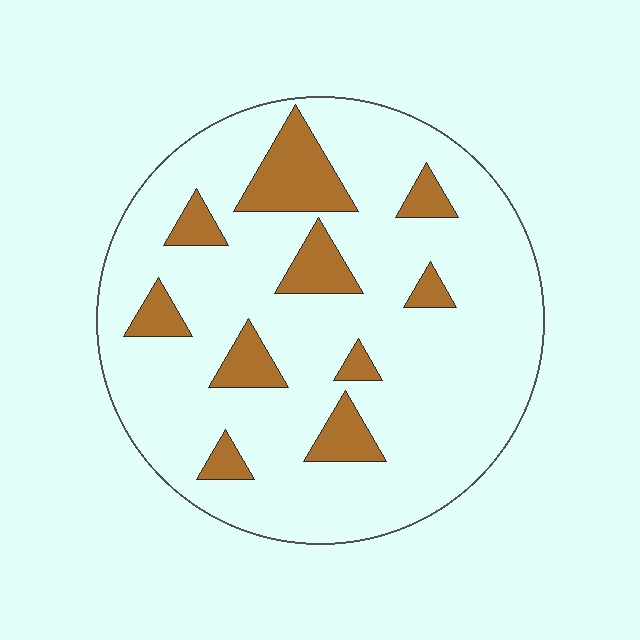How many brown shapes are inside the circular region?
10.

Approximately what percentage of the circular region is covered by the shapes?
Approximately 15%.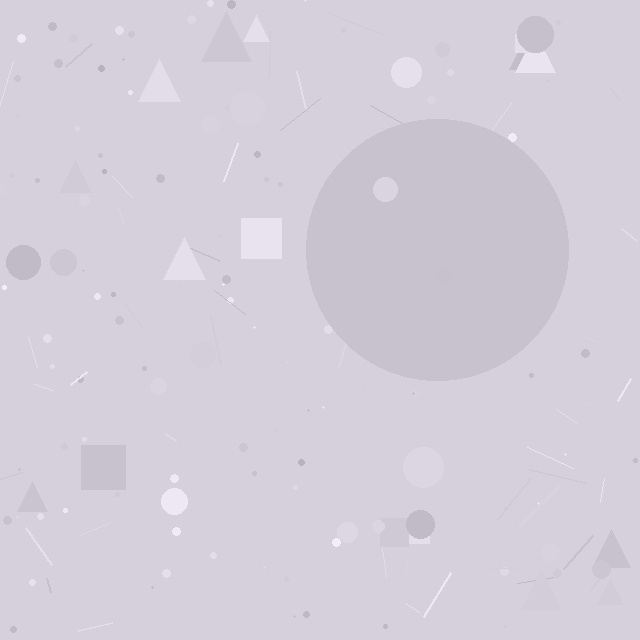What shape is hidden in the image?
A circle is hidden in the image.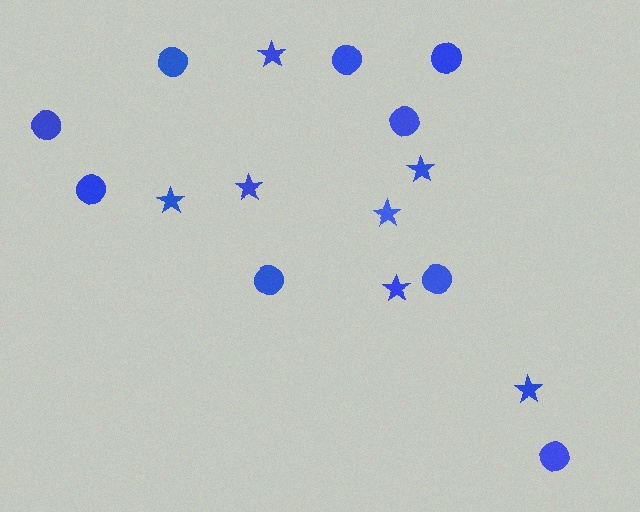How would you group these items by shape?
There are 2 groups: one group of circles (9) and one group of stars (7).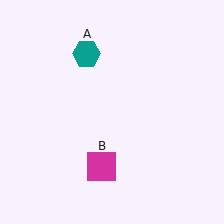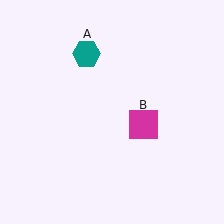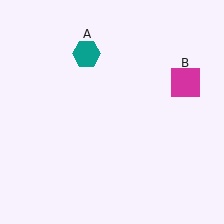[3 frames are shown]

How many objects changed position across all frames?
1 object changed position: magenta square (object B).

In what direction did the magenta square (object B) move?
The magenta square (object B) moved up and to the right.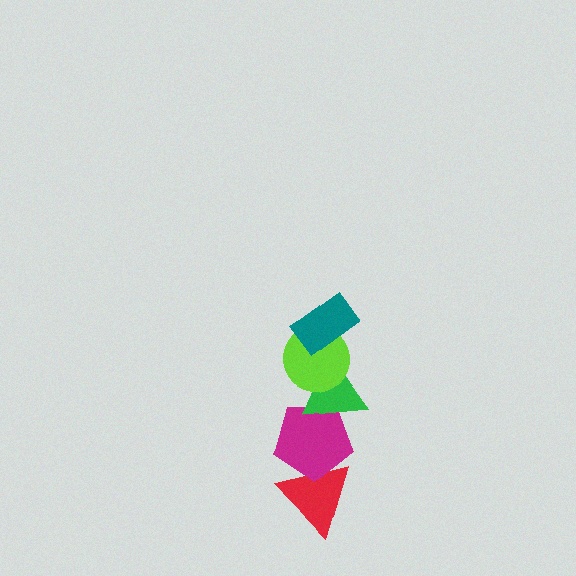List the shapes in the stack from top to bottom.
From top to bottom: the teal rectangle, the lime circle, the green triangle, the magenta pentagon, the red triangle.